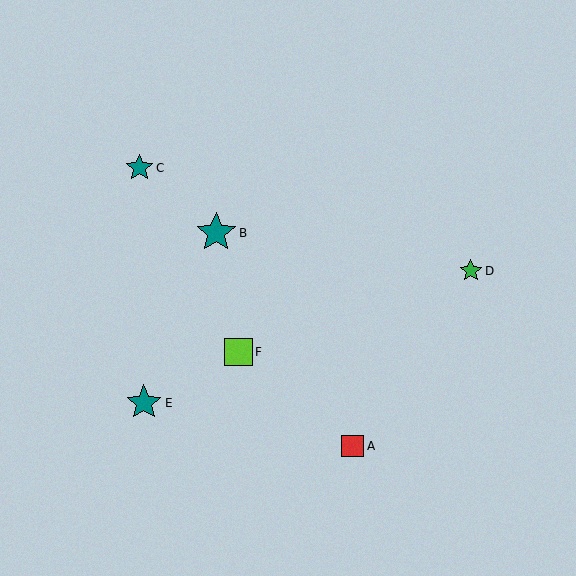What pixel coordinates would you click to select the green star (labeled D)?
Click at (471, 271) to select the green star D.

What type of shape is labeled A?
Shape A is a red square.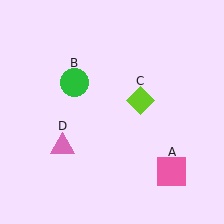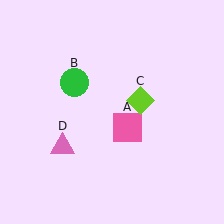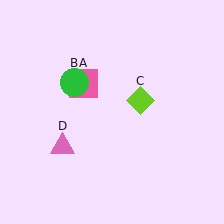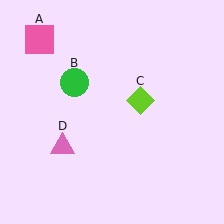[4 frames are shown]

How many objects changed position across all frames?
1 object changed position: pink square (object A).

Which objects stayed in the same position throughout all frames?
Green circle (object B) and lime diamond (object C) and pink triangle (object D) remained stationary.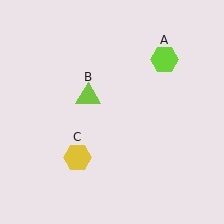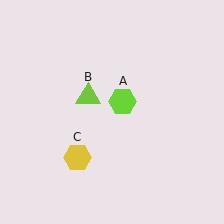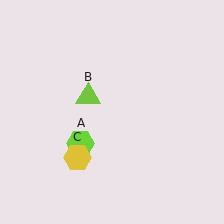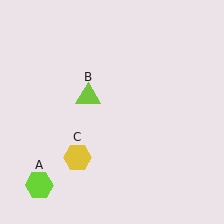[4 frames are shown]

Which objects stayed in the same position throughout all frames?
Lime triangle (object B) and yellow hexagon (object C) remained stationary.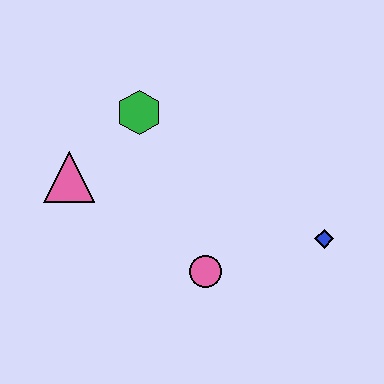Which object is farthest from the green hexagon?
The blue diamond is farthest from the green hexagon.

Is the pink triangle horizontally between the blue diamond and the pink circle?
No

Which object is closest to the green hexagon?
The pink triangle is closest to the green hexagon.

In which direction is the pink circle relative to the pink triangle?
The pink circle is to the right of the pink triangle.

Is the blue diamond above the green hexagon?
No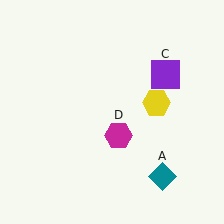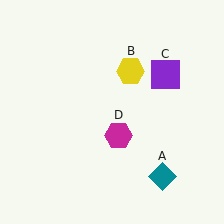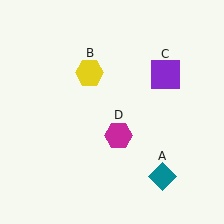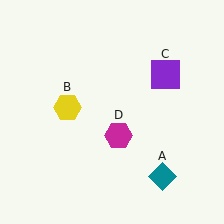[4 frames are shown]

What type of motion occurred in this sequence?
The yellow hexagon (object B) rotated counterclockwise around the center of the scene.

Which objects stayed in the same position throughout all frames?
Teal diamond (object A) and purple square (object C) and magenta hexagon (object D) remained stationary.